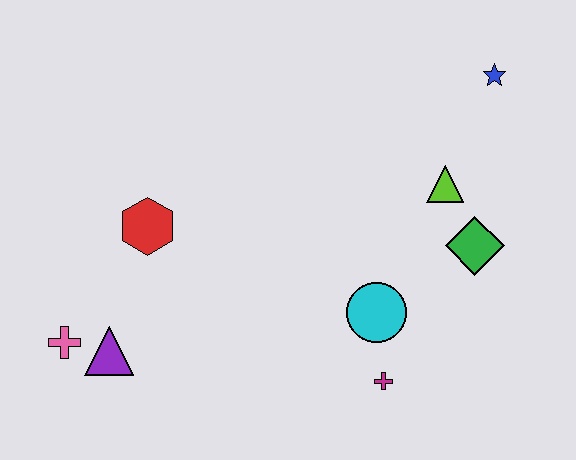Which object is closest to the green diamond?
The lime triangle is closest to the green diamond.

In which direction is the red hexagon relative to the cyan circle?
The red hexagon is to the left of the cyan circle.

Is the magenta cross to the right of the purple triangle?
Yes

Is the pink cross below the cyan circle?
Yes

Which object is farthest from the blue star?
The pink cross is farthest from the blue star.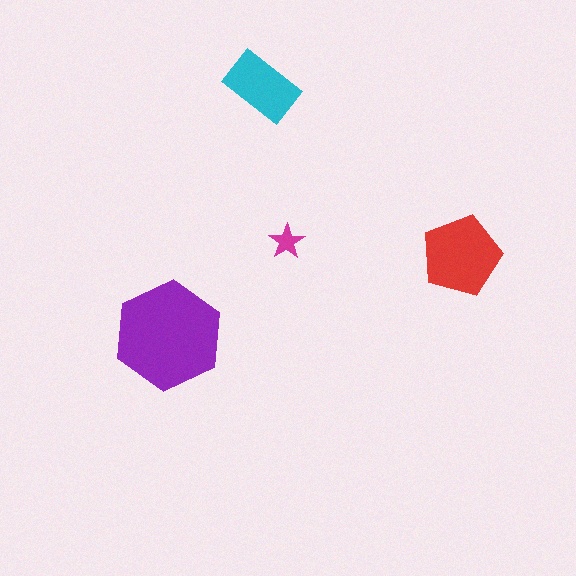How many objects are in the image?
There are 4 objects in the image.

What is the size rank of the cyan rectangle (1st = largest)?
3rd.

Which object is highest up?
The cyan rectangle is topmost.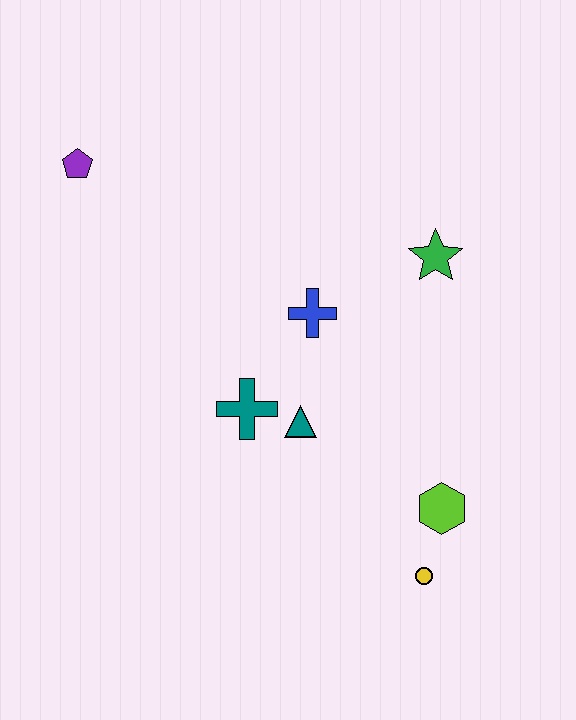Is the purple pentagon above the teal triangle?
Yes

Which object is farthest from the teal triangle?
The purple pentagon is farthest from the teal triangle.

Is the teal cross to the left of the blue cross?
Yes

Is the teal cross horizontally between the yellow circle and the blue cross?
No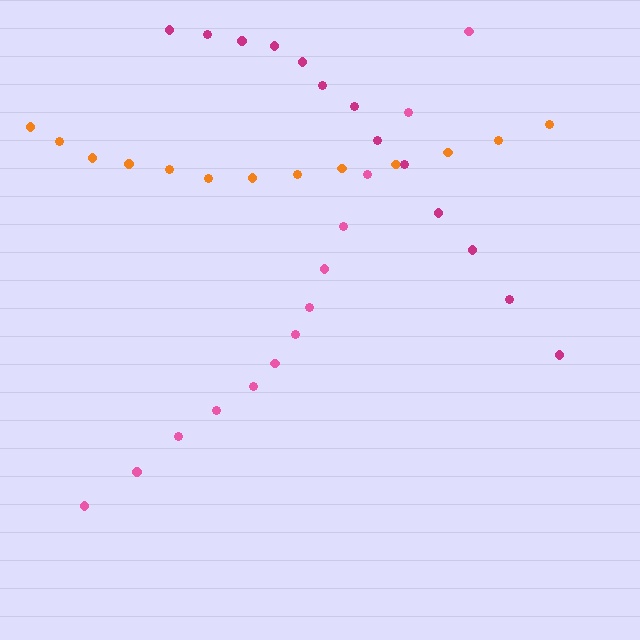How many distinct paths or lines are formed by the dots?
There are 3 distinct paths.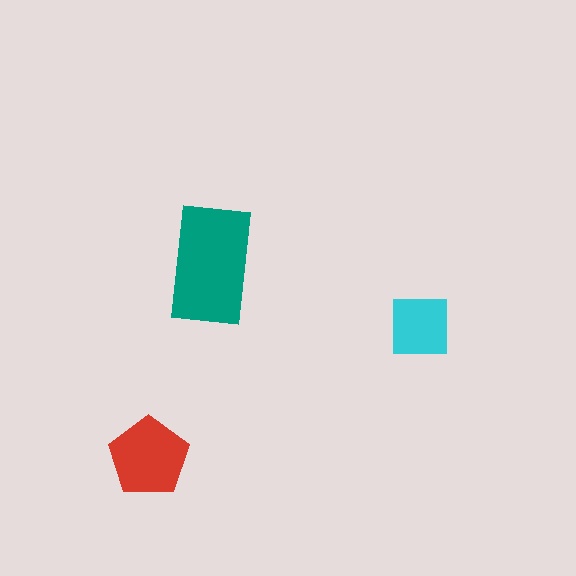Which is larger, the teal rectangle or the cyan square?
The teal rectangle.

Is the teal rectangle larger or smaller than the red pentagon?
Larger.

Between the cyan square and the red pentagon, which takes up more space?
The red pentagon.